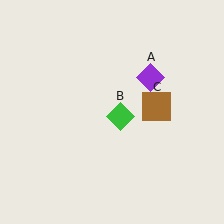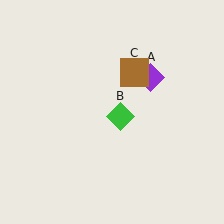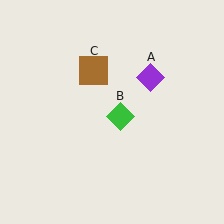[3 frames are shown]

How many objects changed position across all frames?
1 object changed position: brown square (object C).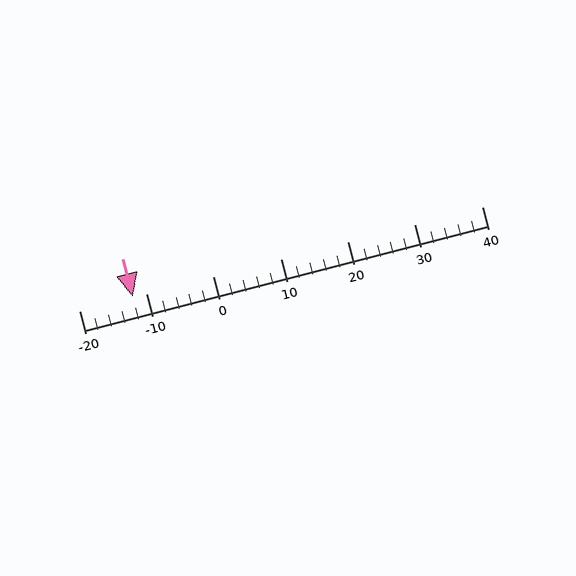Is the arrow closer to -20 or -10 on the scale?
The arrow is closer to -10.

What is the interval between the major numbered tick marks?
The major tick marks are spaced 10 units apart.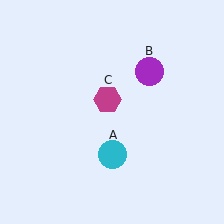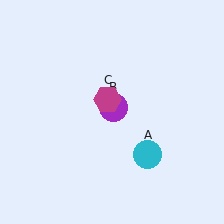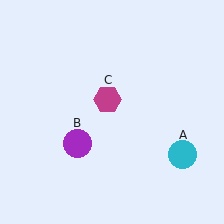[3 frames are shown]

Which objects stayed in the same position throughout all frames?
Magenta hexagon (object C) remained stationary.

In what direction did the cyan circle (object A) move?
The cyan circle (object A) moved right.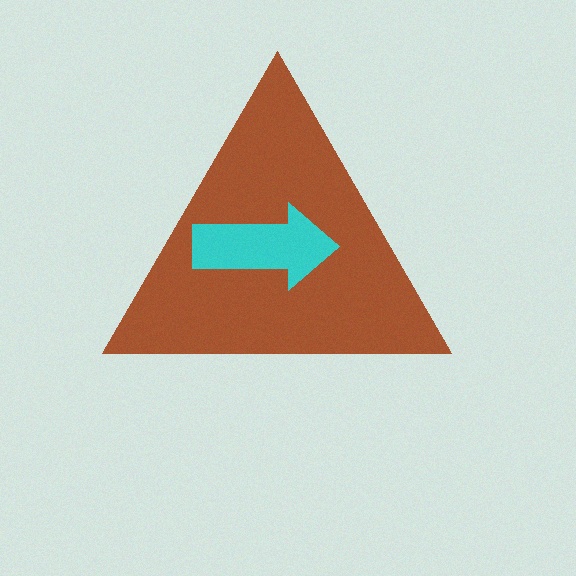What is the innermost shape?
The cyan arrow.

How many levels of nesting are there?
2.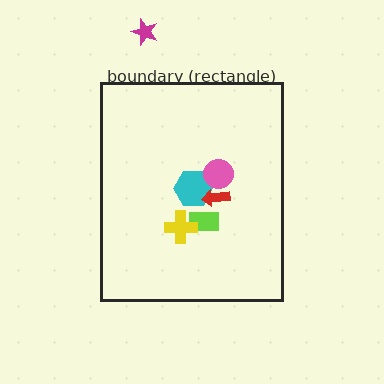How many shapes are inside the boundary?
5 inside, 1 outside.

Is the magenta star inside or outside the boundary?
Outside.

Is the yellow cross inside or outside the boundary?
Inside.